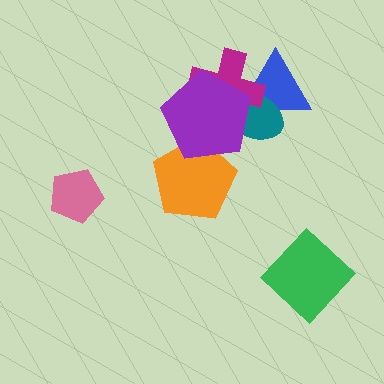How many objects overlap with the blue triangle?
3 objects overlap with the blue triangle.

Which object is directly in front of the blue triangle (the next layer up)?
The teal ellipse is directly in front of the blue triangle.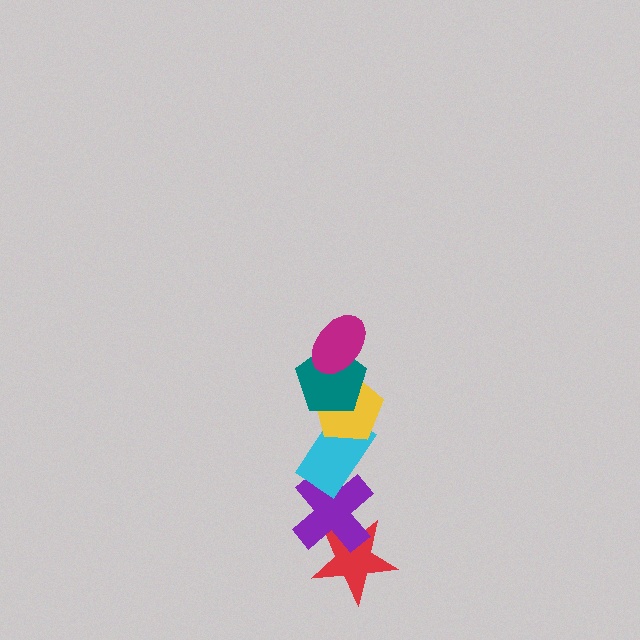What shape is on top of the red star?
The purple cross is on top of the red star.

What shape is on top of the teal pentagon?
The magenta ellipse is on top of the teal pentagon.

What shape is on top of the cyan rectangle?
The yellow pentagon is on top of the cyan rectangle.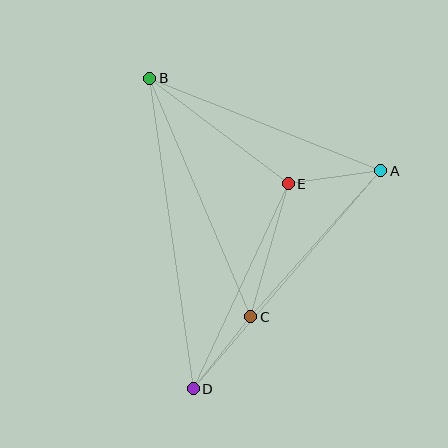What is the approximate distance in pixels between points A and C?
The distance between A and C is approximately 196 pixels.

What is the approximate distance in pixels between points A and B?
The distance between A and B is approximately 249 pixels.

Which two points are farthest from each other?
Points B and D are farthest from each other.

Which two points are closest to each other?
Points C and D are closest to each other.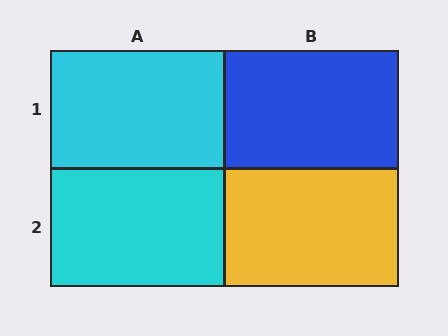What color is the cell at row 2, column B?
Yellow.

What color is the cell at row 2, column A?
Cyan.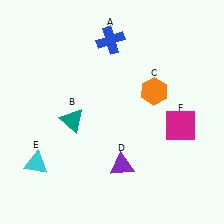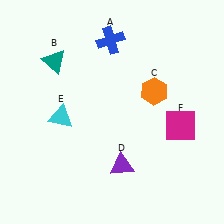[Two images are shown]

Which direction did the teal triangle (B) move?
The teal triangle (B) moved up.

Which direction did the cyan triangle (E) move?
The cyan triangle (E) moved up.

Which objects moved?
The objects that moved are: the teal triangle (B), the cyan triangle (E).